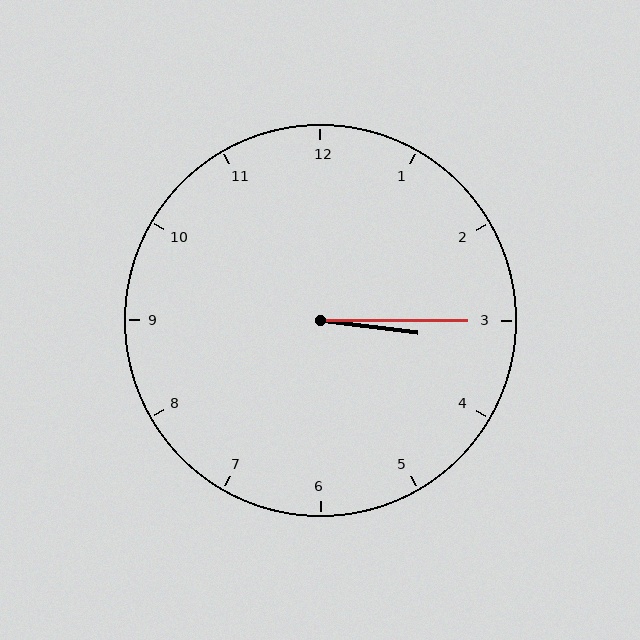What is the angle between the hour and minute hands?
Approximately 8 degrees.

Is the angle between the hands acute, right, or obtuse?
It is acute.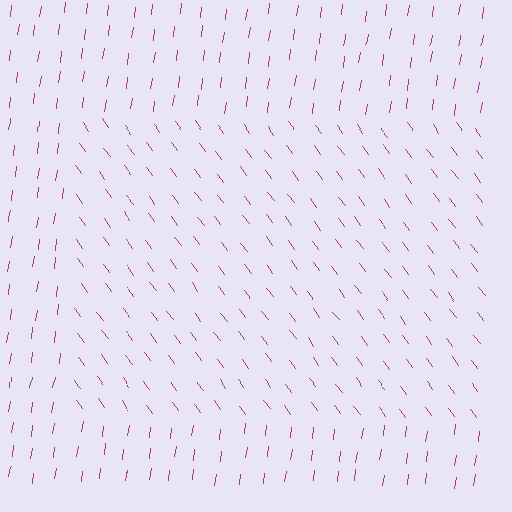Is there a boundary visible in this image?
Yes, there is a texture boundary formed by a change in line orientation.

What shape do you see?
I see a rectangle.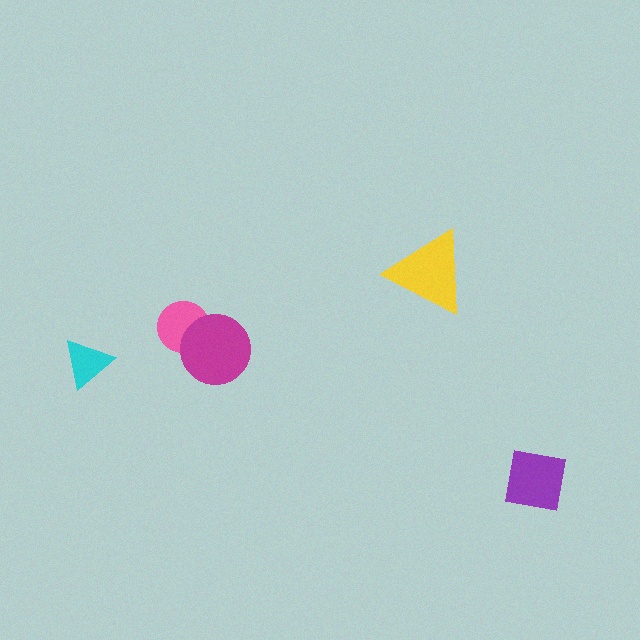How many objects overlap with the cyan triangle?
0 objects overlap with the cyan triangle.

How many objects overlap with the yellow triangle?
0 objects overlap with the yellow triangle.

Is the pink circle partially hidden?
Yes, it is partially covered by another shape.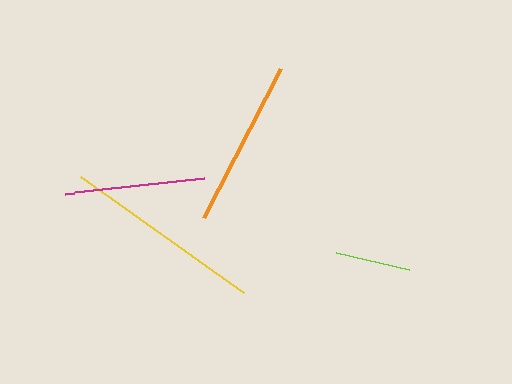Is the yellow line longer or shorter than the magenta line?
The yellow line is longer than the magenta line.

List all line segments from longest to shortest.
From longest to shortest: yellow, orange, magenta, lime.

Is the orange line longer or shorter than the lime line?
The orange line is longer than the lime line.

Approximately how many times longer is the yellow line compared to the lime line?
The yellow line is approximately 2.7 times the length of the lime line.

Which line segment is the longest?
The yellow line is the longest at approximately 200 pixels.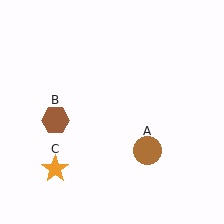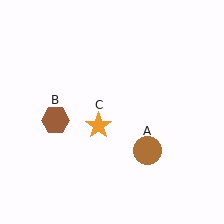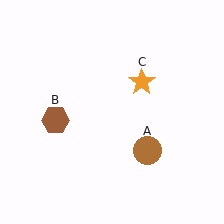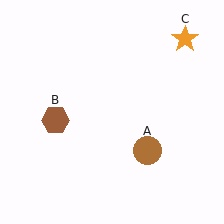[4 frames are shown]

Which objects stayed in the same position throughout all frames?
Brown circle (object A) and brown hexagon (object B) remained stationary.